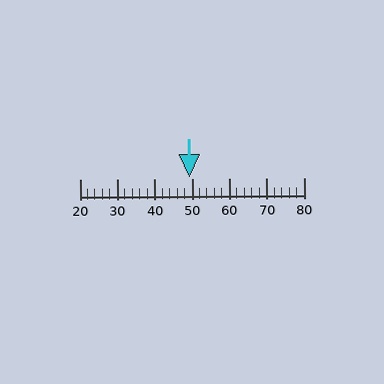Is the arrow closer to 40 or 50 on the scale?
The arrow is closer to 50.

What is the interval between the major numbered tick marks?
The major tick marks are spaced 10 units apart.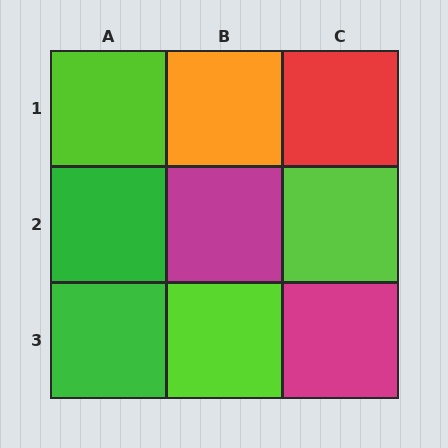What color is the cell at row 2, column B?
Magenta.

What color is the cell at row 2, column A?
Green.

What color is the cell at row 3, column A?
Green.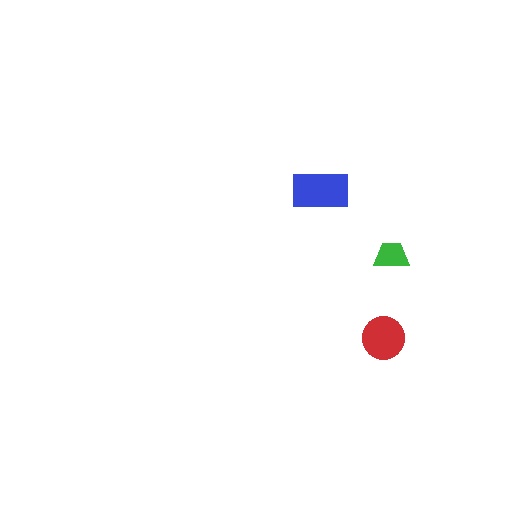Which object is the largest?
The blue rectangle.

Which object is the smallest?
The green trapezoid.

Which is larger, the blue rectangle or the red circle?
The blue rectangle.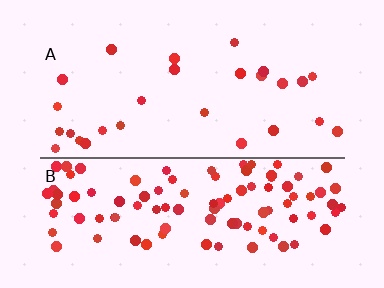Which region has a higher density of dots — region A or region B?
B (the bottom).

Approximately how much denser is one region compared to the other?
Approximately 3.9× — region B over region A.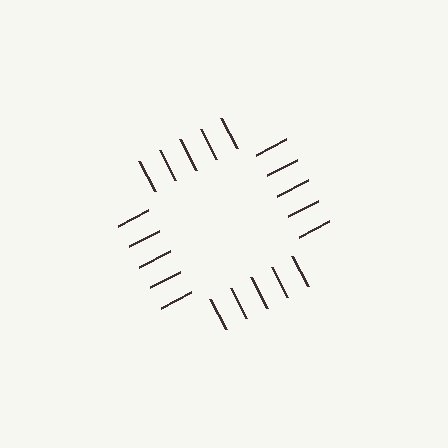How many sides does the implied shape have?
4 sides — the line-ends trace a square.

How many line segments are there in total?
20 — 5 along each of the 4 edges.